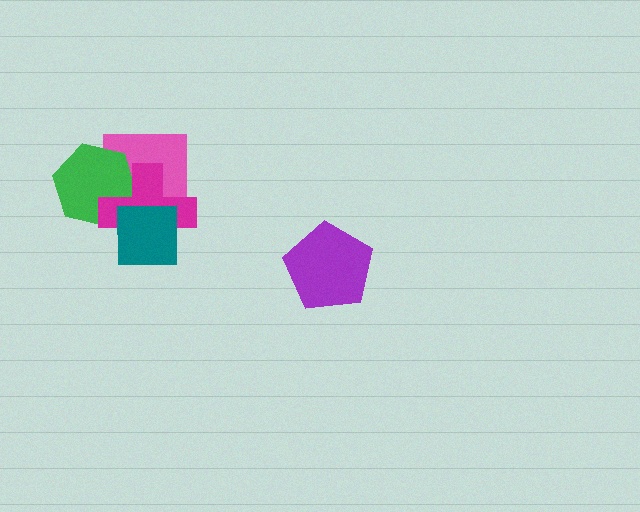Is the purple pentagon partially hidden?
No, no other shape covers it.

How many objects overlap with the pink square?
3 objects overlap with the pink square.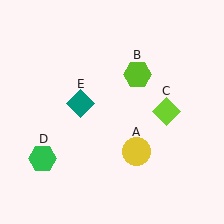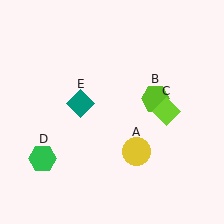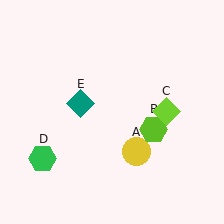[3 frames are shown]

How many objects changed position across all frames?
1 object changed position: lime hexagon (object B).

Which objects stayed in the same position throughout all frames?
Yellow circle (object A) and lime diamond (object C) and green hexagon (object D) and teal diamond (object E) remained stationary.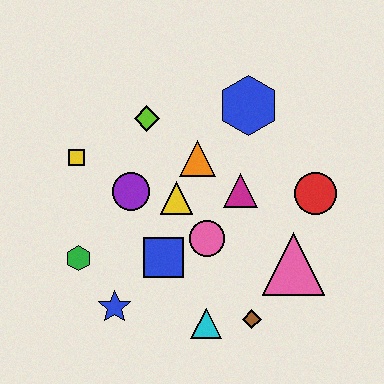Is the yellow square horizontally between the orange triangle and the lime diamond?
No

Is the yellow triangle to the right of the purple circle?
Yes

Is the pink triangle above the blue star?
Yes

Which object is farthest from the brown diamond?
The yellow square is farthest from the brown diamond.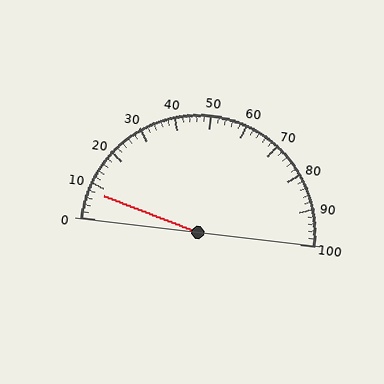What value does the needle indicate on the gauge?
The needle indicates approximately 8.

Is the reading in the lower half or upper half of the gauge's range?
The reading is in the lower half of the range (0 to 100).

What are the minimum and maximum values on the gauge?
The gauge ranges from 0 to 100.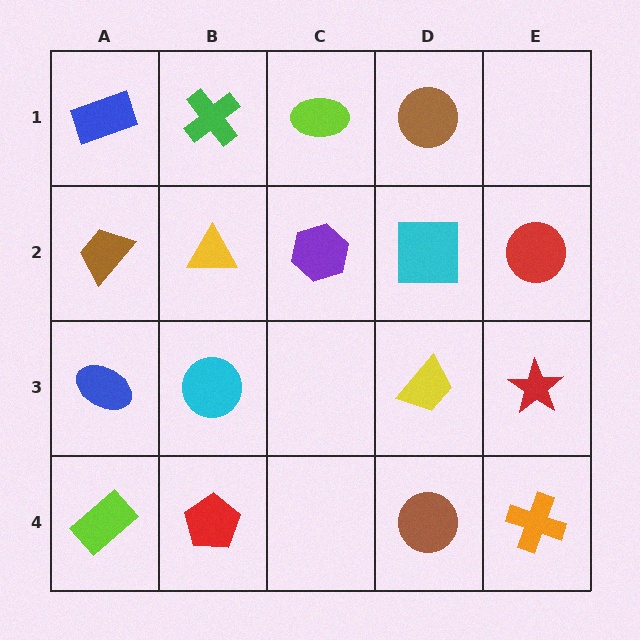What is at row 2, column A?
A brown trapezoid.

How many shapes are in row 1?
4 shapes.